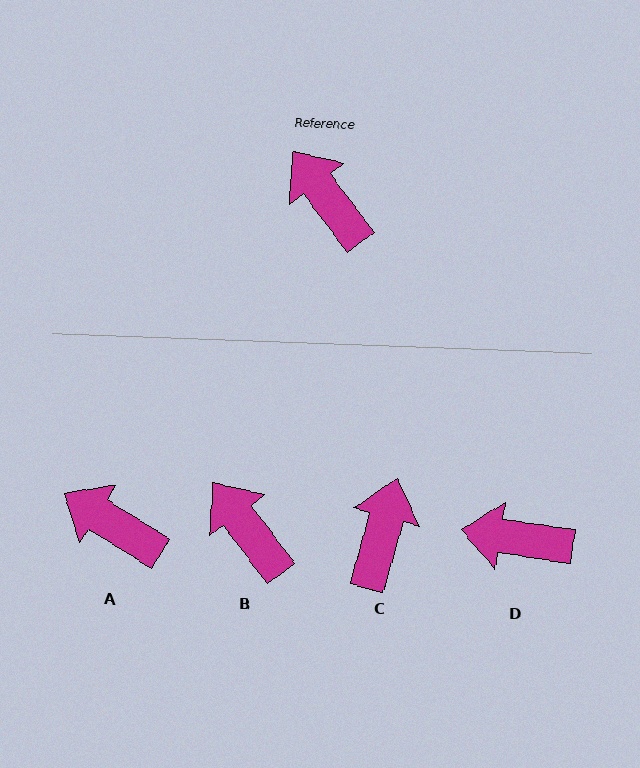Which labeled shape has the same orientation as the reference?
B.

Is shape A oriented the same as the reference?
No, it is off by about 21 degrees.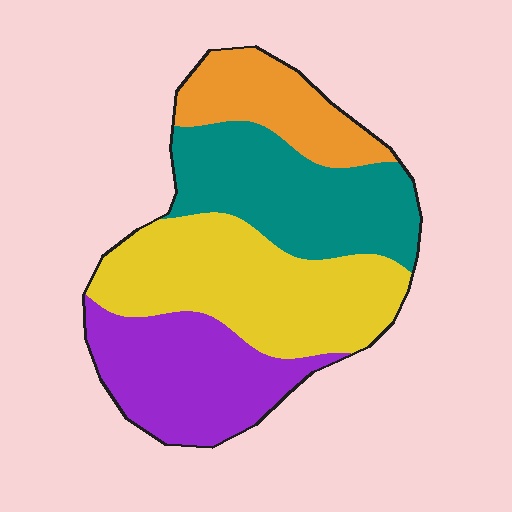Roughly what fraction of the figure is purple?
Purple takes up about one quarter (1/4) of the figure.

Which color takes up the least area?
Orange, at roughly 15%.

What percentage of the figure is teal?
Teal covers 27% of the figure.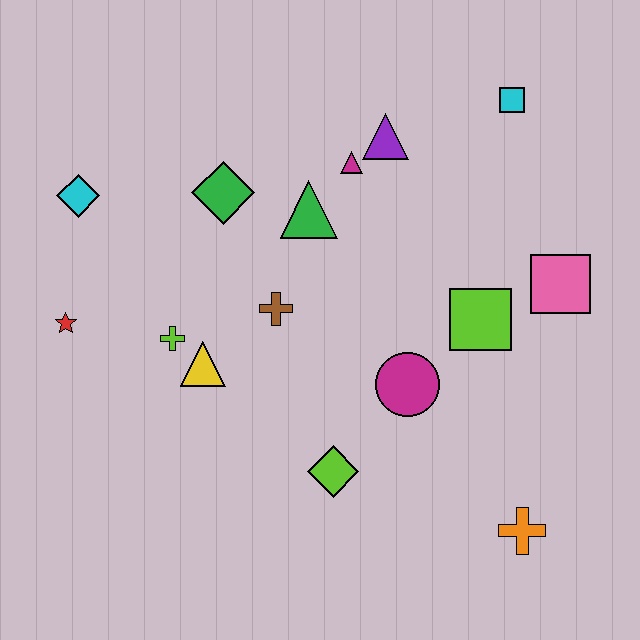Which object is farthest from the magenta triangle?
The orange cross is farthest from the magenta triangle.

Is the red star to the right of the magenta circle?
No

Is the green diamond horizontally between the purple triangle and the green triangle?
No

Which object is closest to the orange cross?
The magenta circle is closest to the orange cross.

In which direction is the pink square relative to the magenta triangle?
The pink square is to the right of the magenta triangle.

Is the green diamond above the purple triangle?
No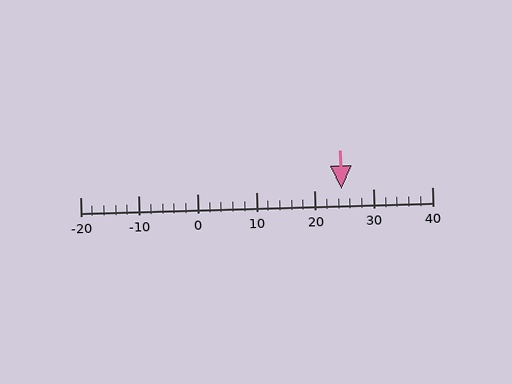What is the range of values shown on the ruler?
The ruler shows values from -20 to 40.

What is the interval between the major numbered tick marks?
The major tick marks are spaced 10 units apart.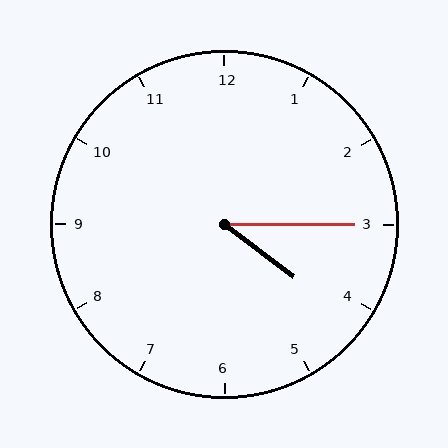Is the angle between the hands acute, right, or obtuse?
It is acute.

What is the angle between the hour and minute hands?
Approximately 38 degrees.